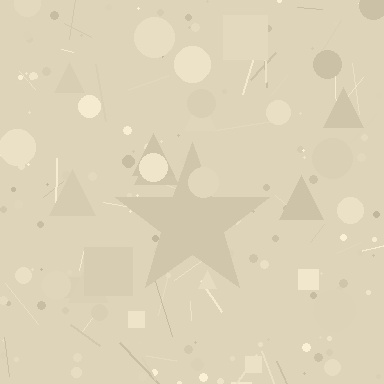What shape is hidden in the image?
A star is hidden in the image.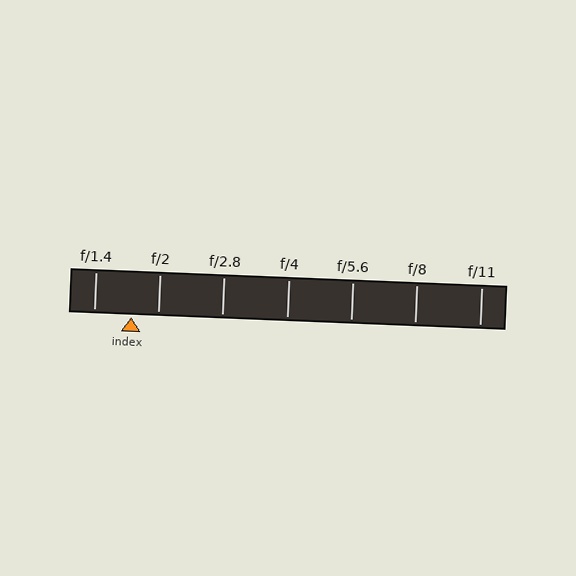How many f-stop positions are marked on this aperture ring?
There are 7 f-stop positions marked.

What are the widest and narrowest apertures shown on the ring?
The widest aperture shown is f/1.4 and the narrowest is f/11.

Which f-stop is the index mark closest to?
The index mark is closest to f/2.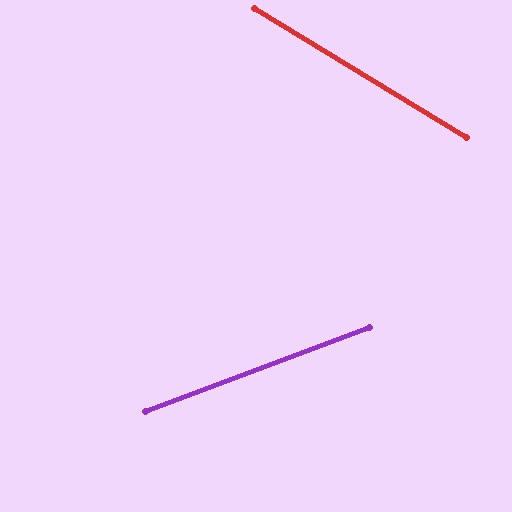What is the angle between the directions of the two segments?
Approximately 52 degrees.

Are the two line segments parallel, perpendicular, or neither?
Neither parallel nor perpendicular — they differ by about 52°.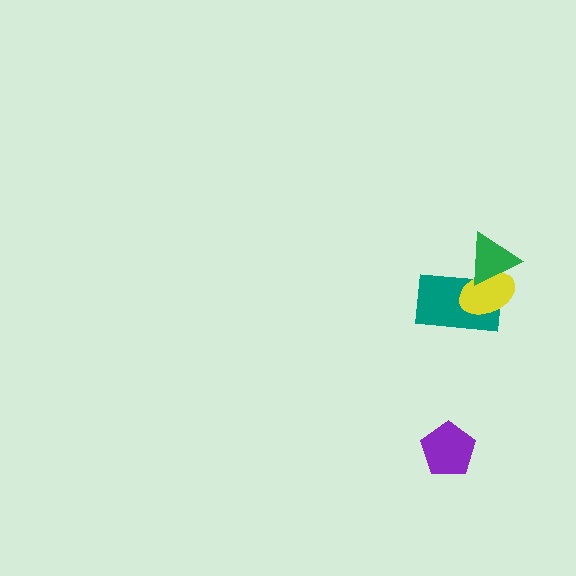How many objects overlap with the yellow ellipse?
2 objects overlap with the yellow ellipse.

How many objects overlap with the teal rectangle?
2 objects overlap with the teal rectangle.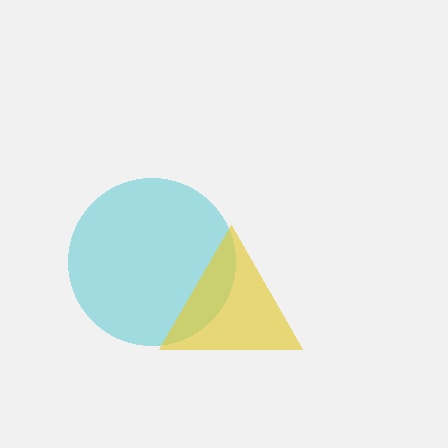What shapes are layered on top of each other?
The layered shapes are: a cyan circle, a yellow triangle.